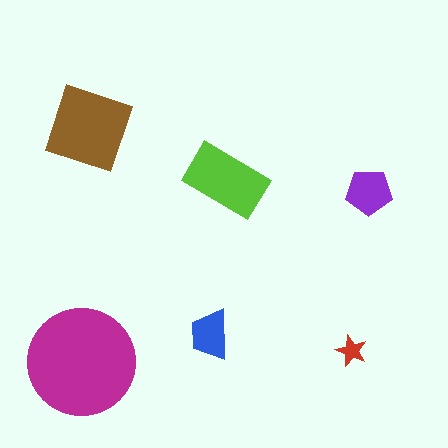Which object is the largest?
The magenta circle.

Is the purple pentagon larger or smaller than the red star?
Larger.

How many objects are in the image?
There are 6 objects in the image.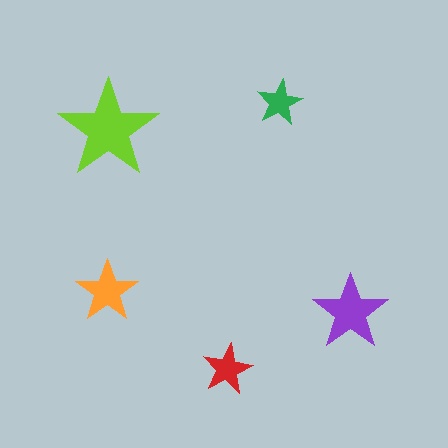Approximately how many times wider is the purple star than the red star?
About 1.5 times wider.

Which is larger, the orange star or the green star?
The orange one.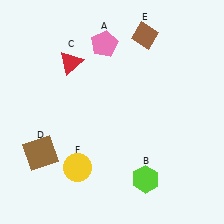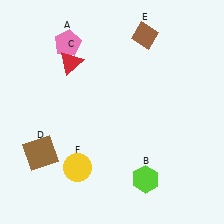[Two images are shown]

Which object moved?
The pink pentagon (A) moved left.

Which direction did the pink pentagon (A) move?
The pink pentagon (A) moved left.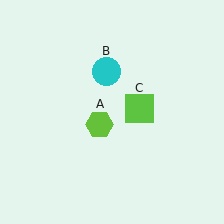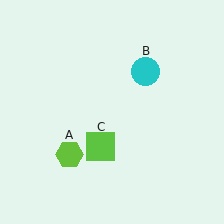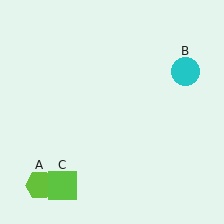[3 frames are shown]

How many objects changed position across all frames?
3 objects changed position: lime hexagon (object A), cyan circle (object B), lime square (object C).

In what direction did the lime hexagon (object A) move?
The lime hexagon (object A) moved down and to the left.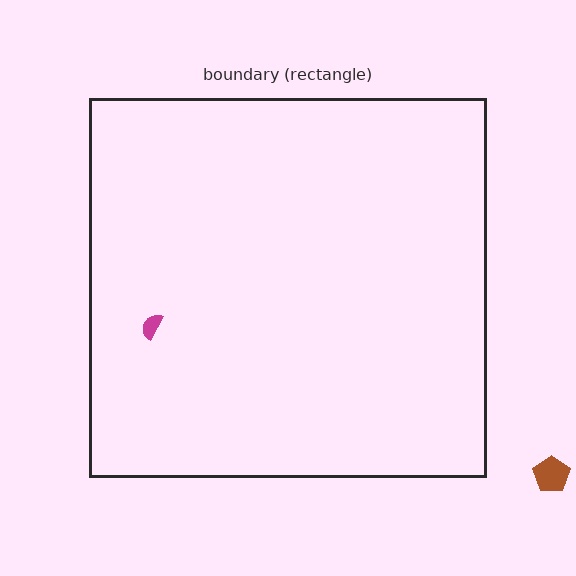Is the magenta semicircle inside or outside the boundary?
Inside.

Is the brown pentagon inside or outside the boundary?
Outside.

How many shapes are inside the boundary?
1 inside, 1 outside.